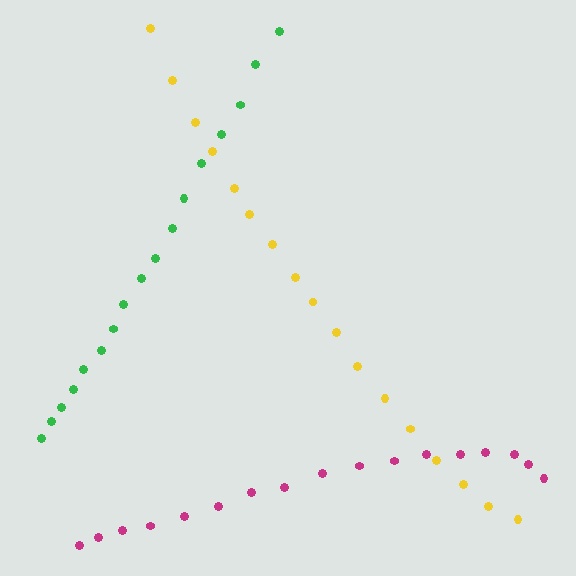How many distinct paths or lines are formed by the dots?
There are 3 distinct paths.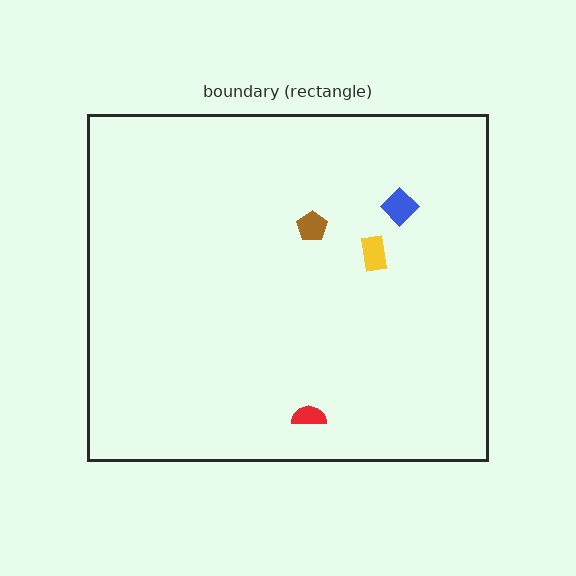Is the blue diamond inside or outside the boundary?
Inside.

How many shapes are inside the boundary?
4 inside, 0 outside.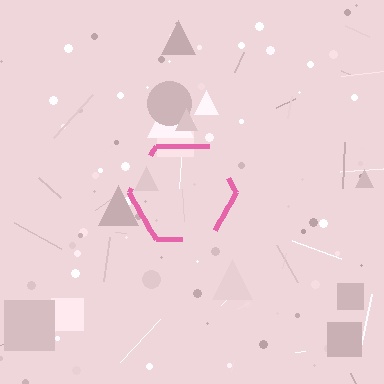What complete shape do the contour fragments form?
The contour fragments form a hexagon.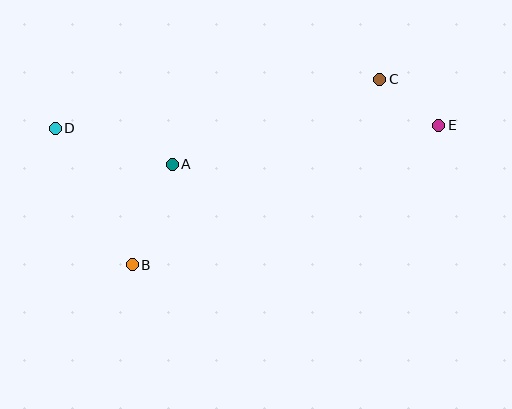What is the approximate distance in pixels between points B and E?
The distance between B and E is approximately 337 pixels.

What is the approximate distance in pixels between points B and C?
The distance between B and C is approximately 309 pixels.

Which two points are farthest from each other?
Points D and E are farthest from each other.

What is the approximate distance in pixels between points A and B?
The distance between A and B is approximately 108 pixels.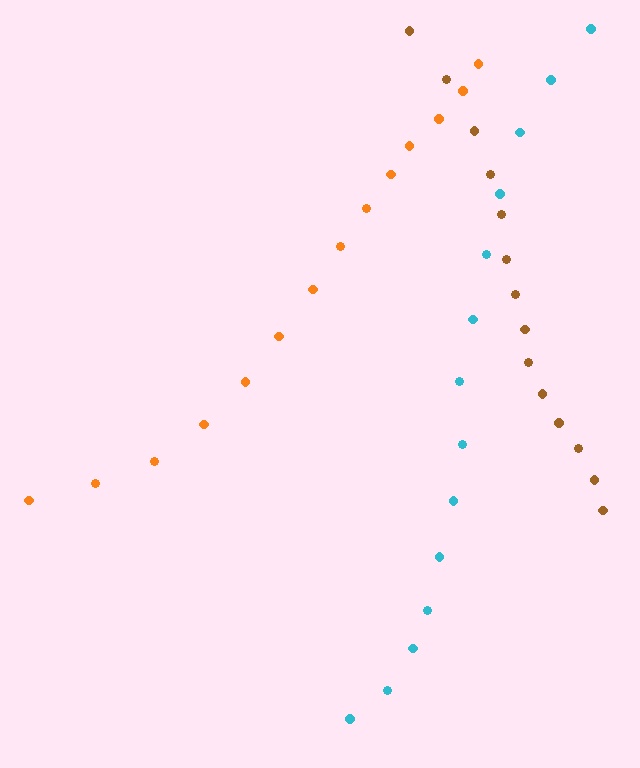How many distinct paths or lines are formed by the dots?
There are 3 distinct paths.